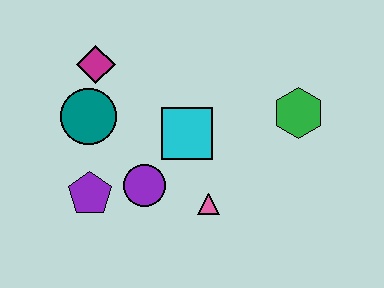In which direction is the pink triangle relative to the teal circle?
The pink triangle is to the right of the teal circle.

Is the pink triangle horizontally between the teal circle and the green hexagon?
Yes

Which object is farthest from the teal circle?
The green hexagon is farthest from the teal circle.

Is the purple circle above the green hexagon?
No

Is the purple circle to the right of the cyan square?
No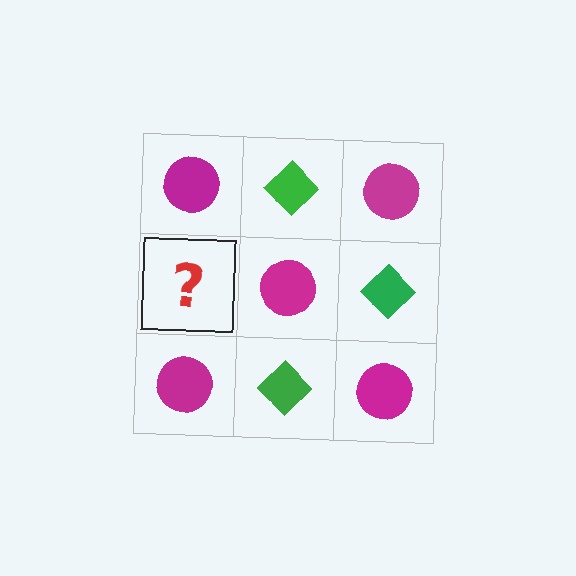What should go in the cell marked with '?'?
The missing cell should contain a green diamond.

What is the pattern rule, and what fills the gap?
The rule is that it alternates magenta circle and green diamond in a checkerboard pattern. The gap should be filled with a green diamond.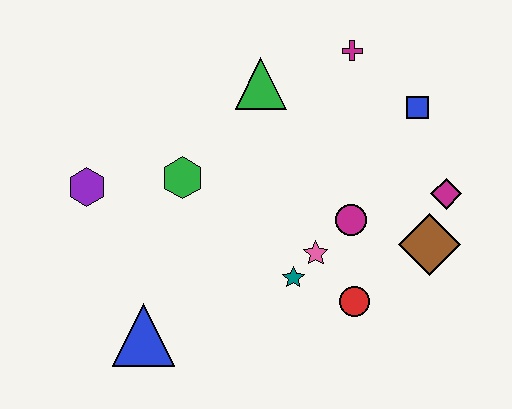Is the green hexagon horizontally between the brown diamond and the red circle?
No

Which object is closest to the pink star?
The teal star is closest to the pink star.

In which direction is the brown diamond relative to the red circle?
The brown diamond is to the right of the red circle.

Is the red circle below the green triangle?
Yes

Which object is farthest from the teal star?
The magenta cross is farthest from the teal star.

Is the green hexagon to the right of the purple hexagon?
Yes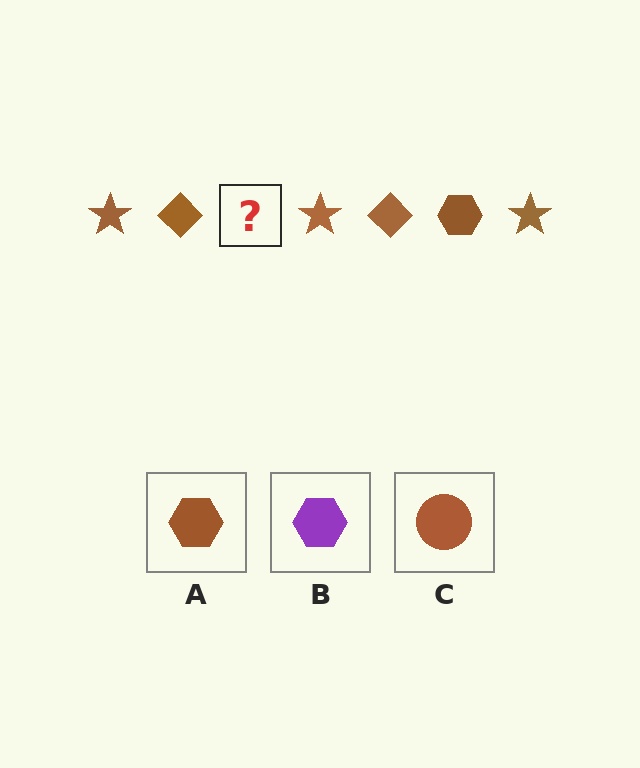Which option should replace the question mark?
Option A.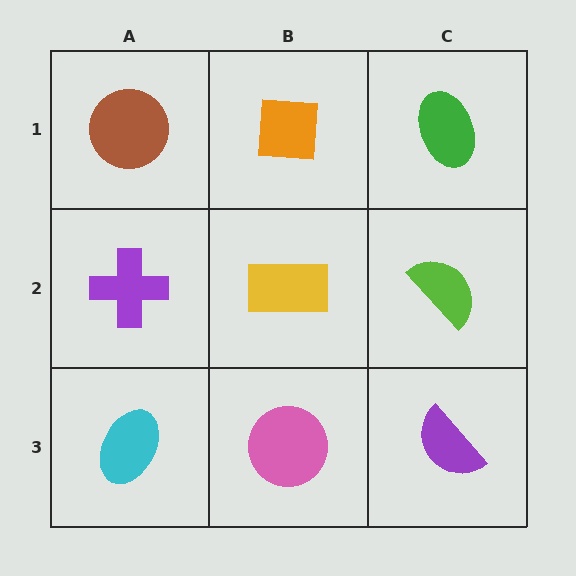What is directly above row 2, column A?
A brown circle.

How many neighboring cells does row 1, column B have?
3.